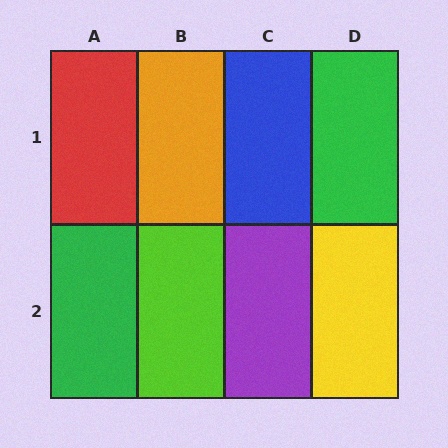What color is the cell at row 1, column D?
Green.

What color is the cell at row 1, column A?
Red.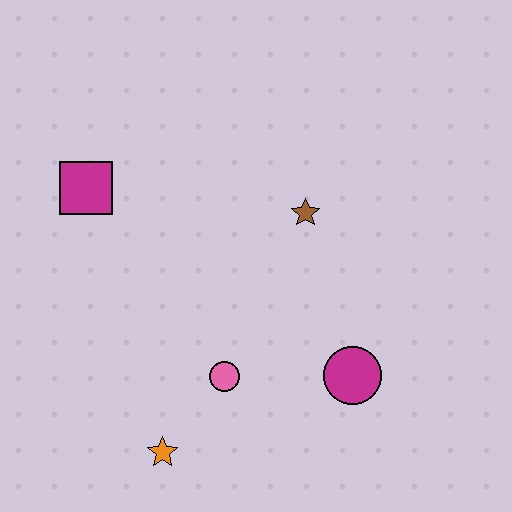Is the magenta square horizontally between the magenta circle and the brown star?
No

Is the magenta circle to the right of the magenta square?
Yes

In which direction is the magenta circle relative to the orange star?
The magenta circle is to the right of the orange star.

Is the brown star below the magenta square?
Yes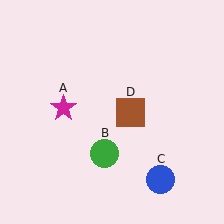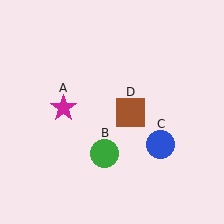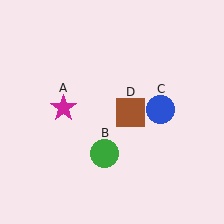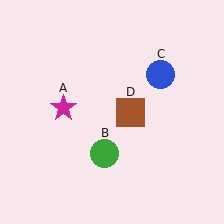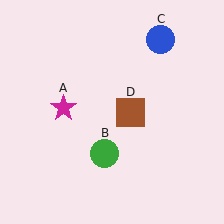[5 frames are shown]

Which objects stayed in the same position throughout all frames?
Magenta star (object A) and green circle (object B) and brown square (object D) remained stationary.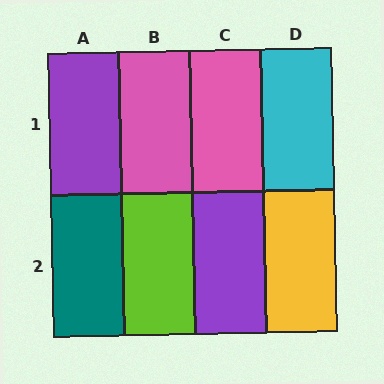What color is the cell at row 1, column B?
Pink.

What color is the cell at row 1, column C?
Pink.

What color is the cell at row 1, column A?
Purple.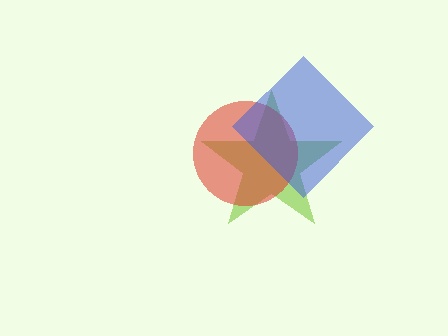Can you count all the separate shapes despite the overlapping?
Yes, there are 3 separate shapes.